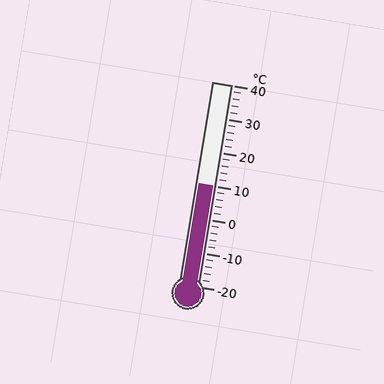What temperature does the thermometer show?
The thermometer shows approximately 10°C.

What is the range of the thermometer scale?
The thermometer scale ranges from -20°C to 40°C.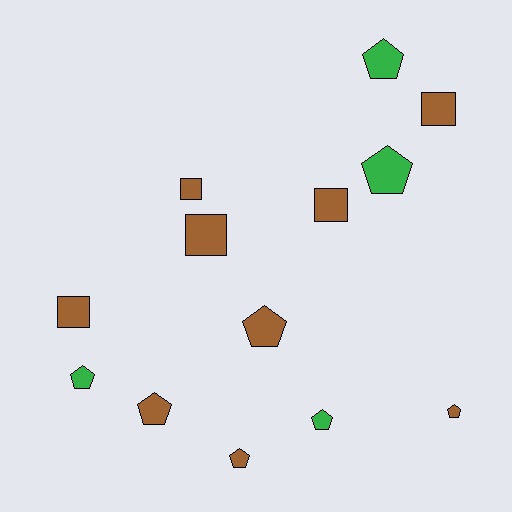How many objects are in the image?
There are 13 objects.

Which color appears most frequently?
Brown, with 9 objects.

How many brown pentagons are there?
There are 4 brown pentagons.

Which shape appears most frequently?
Pentagon, with 8 objects.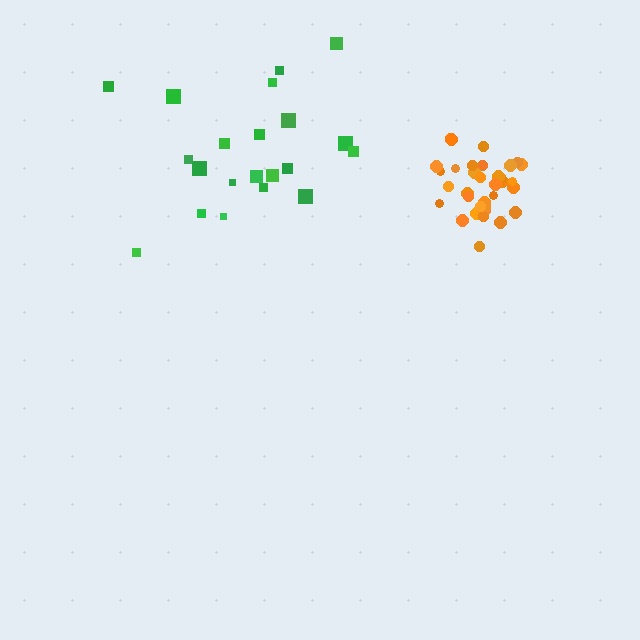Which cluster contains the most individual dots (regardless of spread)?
Orange (35).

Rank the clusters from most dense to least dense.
orange, green.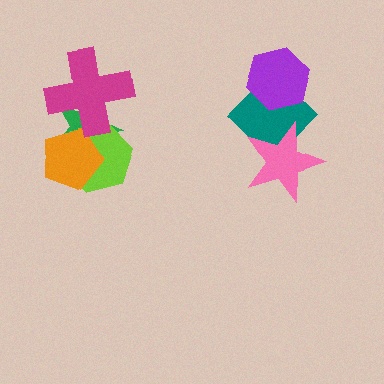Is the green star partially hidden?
Yes, it is partially covered by another shape.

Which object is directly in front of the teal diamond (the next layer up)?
The purple hexagon is directly in front of the teal diamond.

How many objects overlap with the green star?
3 objects overlap with the green star.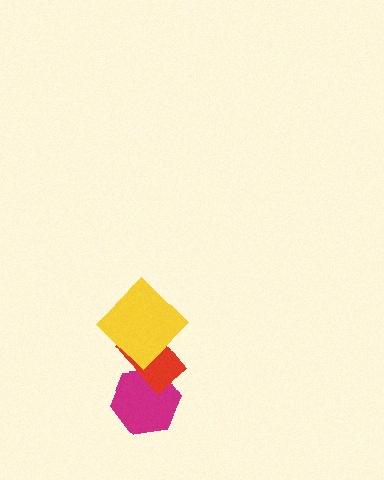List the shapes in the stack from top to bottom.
From top to bottom: the yellow diamond, the red rectangle, the magenta hexagon.